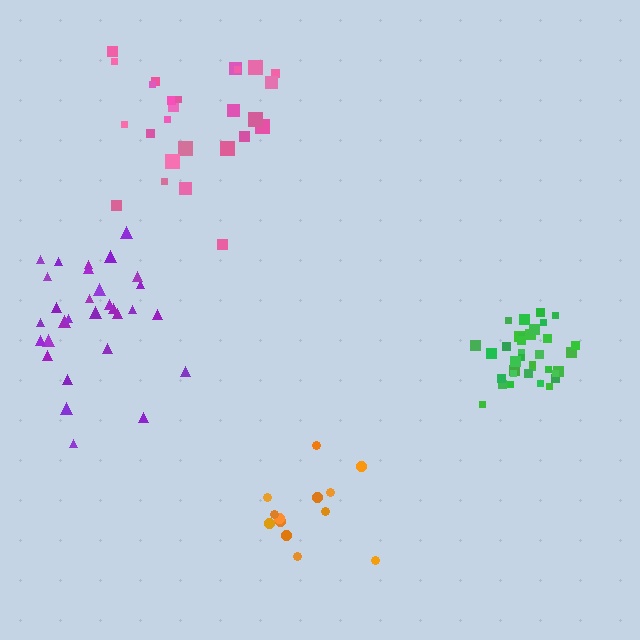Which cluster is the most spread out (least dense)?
Orange.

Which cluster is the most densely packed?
Green.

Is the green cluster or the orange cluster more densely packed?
Green.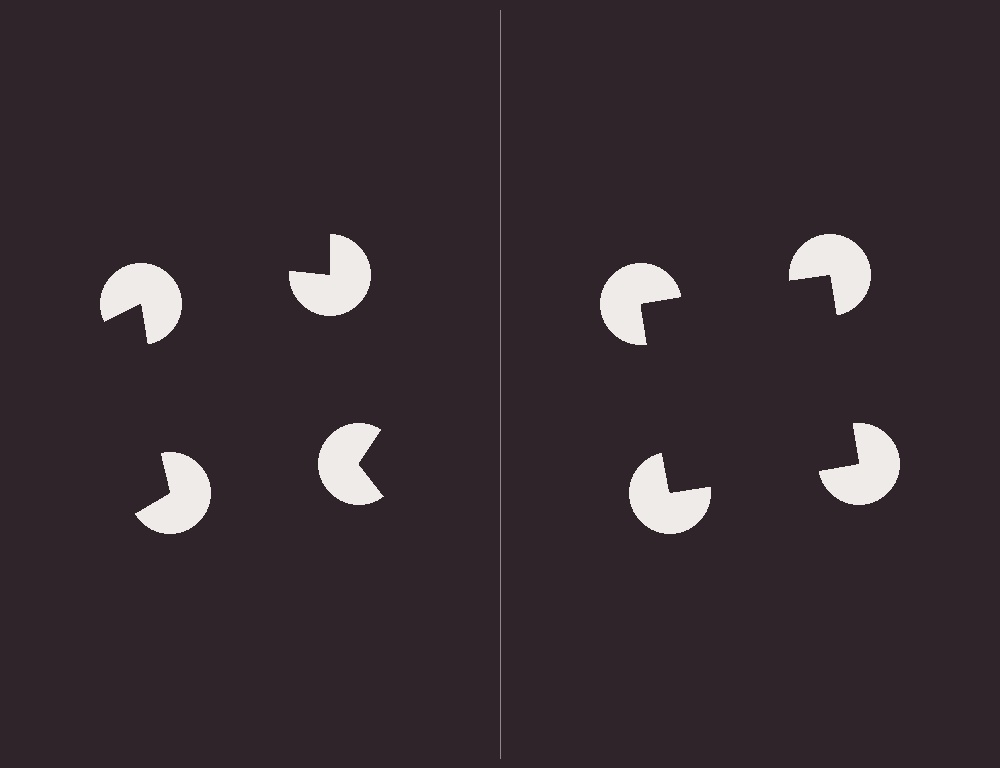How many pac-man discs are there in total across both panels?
8 — 4 on each side.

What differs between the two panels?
The pac-man discs are positioned identically on both sides; only the wedge orientations differ. On the right they align to a square; on the left they are misaligned.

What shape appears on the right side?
An illusory square.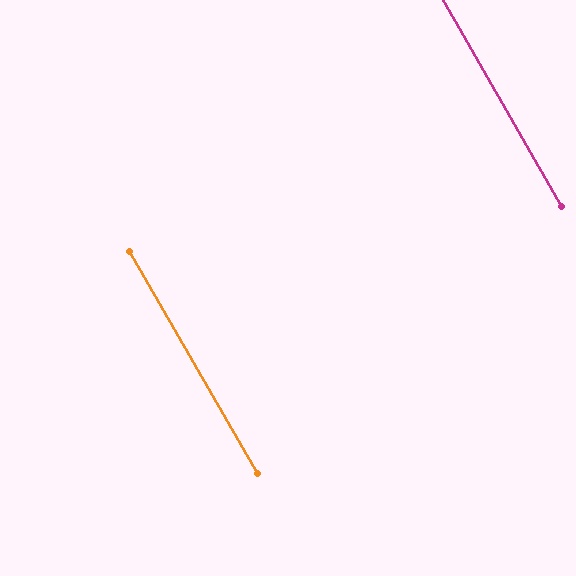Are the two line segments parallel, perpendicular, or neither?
Parallel — their directions differ by only 0.3°.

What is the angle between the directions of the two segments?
Approximately 0 degrees.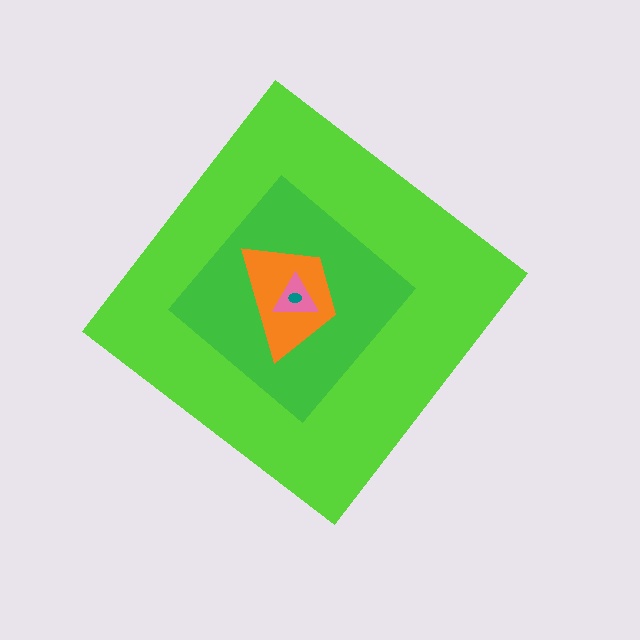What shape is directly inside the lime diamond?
The green diamond.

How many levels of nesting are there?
5.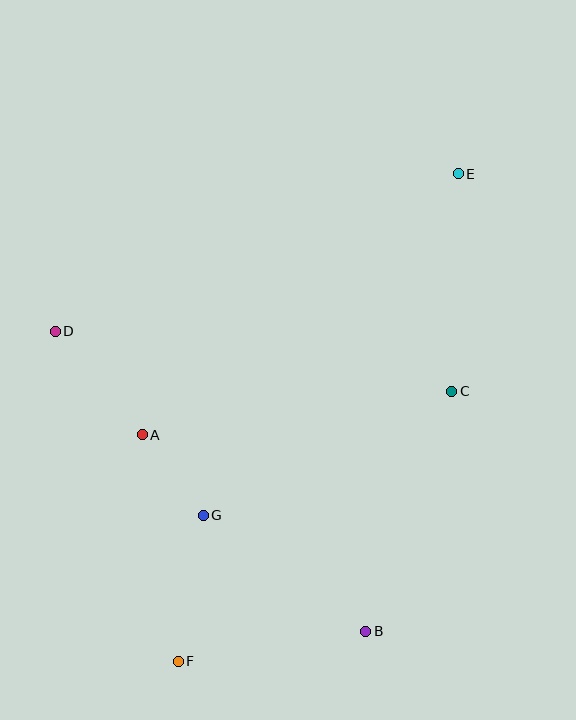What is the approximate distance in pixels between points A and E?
The distance between A and E is approximately 410 pixels.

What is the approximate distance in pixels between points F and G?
The distance between F and G is approximately 148 pixels.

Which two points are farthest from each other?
Points E and F are farthest from each other.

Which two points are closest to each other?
Points A and G are closest to each other.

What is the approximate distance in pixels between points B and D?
The distance between B and D is approximately 432 pixels.